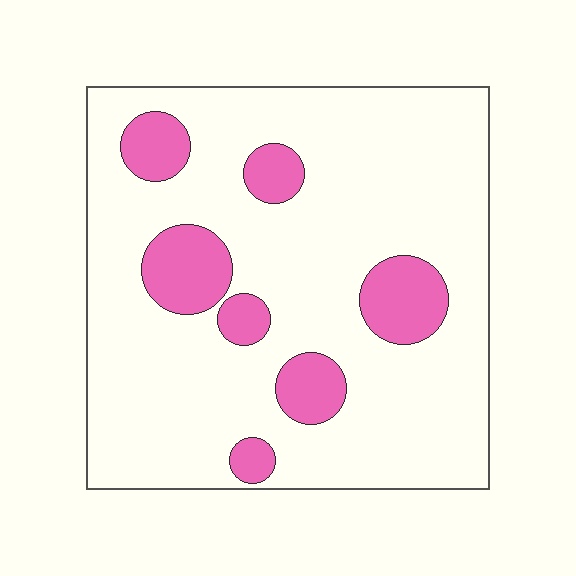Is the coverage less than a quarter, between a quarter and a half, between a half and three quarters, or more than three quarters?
Less than a quarter.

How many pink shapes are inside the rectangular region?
7.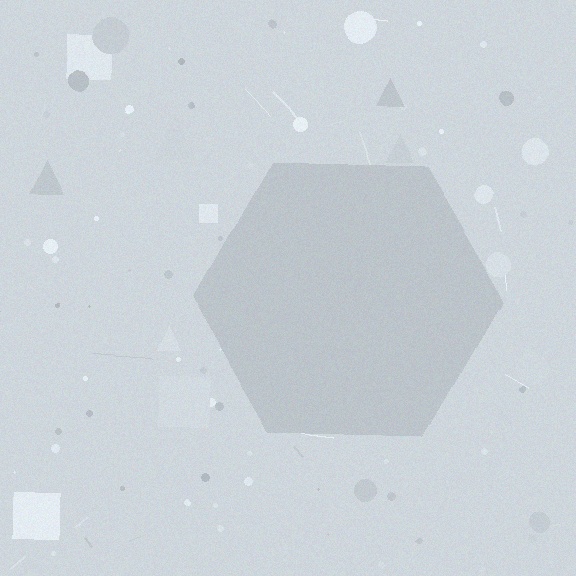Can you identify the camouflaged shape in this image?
The camouflaged shape is a hexagon.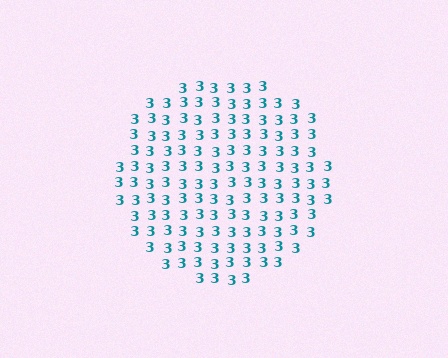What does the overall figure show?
The overall figure shows a circle.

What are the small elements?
The small elements are digit 3's.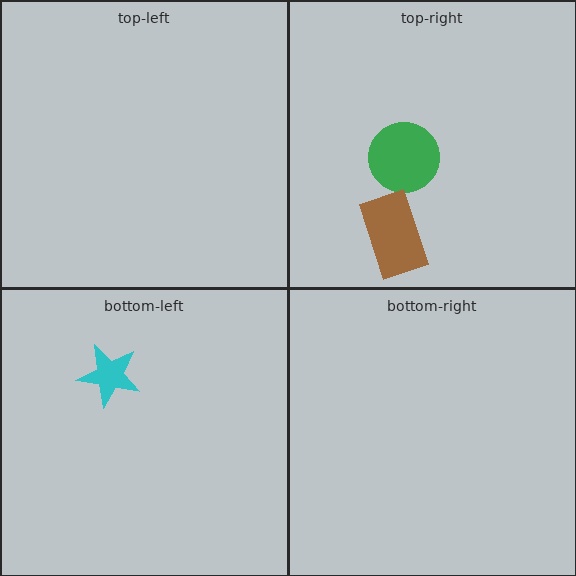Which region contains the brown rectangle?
The top-right region.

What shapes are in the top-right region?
The green circle, the brown rectangle.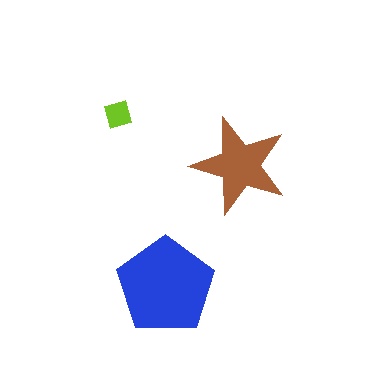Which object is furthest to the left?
The lime diamond is leftmost.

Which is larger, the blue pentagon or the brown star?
The blue pentagon.